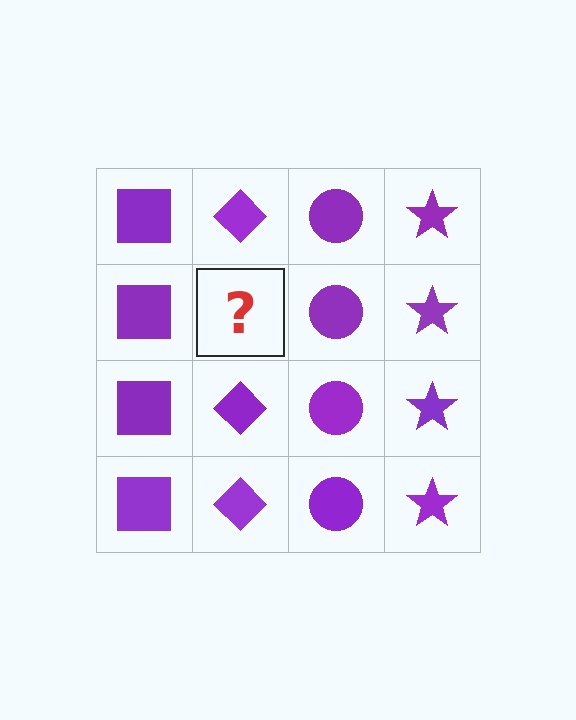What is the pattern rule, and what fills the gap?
The rule is that each column has a consistent shape. The gap should be filled with a purple diamond.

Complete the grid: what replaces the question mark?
The question mark should be replaced with a purple diamond.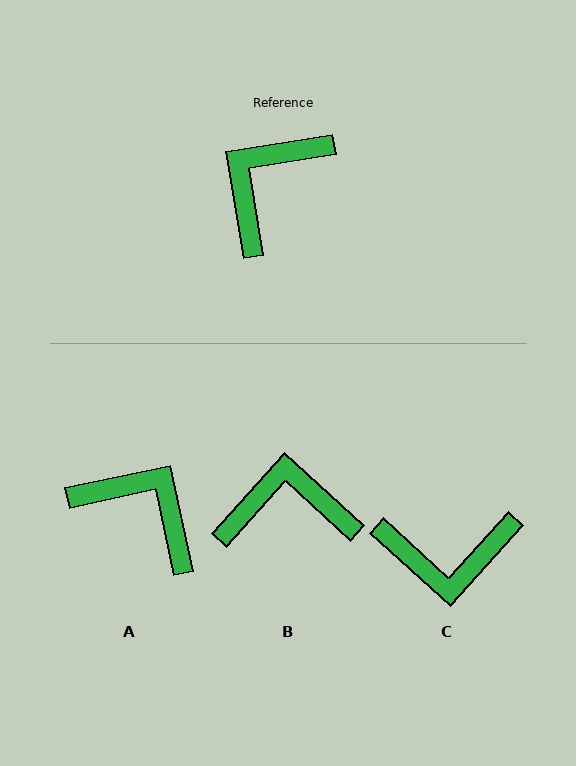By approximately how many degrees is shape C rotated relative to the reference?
Approximately 129 degrees counter-clockwise.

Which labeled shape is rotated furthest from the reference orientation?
C, about 129 degrees away.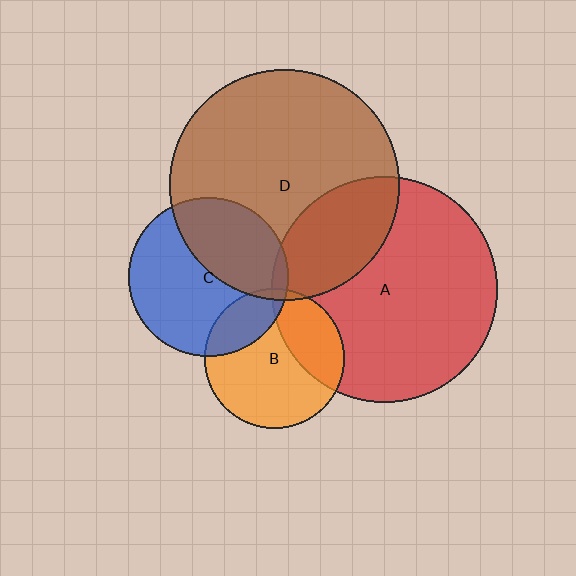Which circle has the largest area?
Circle D (brown).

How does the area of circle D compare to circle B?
Approximately 2.7 times.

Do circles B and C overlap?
Yes.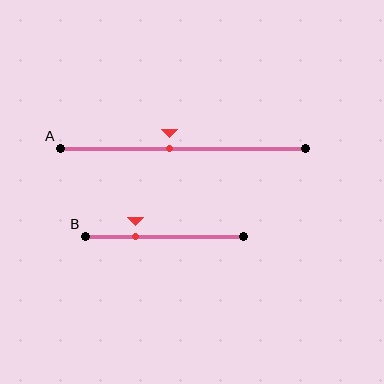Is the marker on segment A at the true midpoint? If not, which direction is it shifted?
No, the marker on segment A is shifted to the left by about 5% of the segment length.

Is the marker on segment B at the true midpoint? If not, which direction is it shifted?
No, the marker on segment B is shifted to the left by about 18% of the segment length.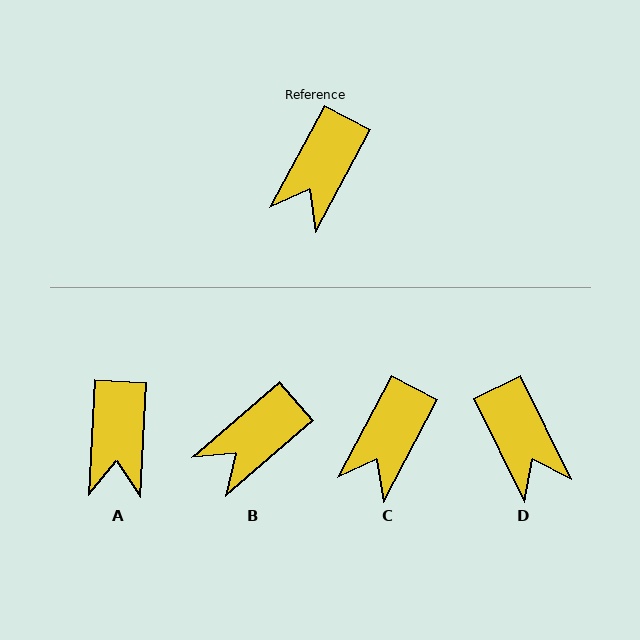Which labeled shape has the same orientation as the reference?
C.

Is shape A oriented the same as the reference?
No, it is off by about 25 degrees.